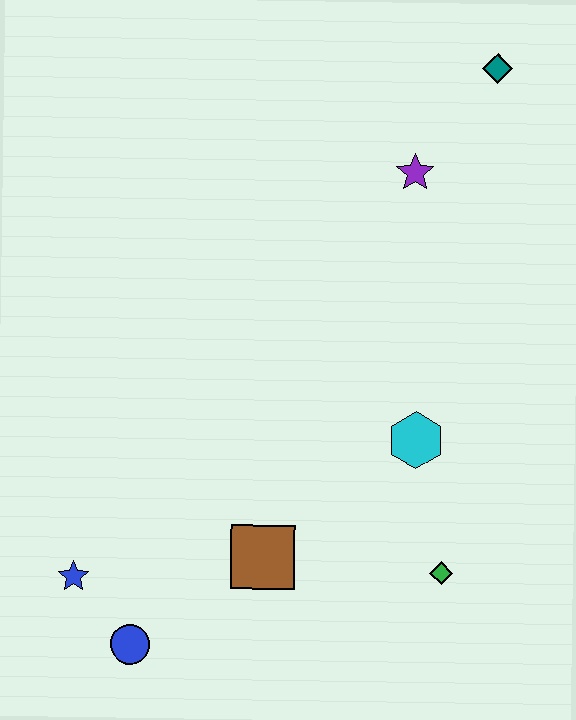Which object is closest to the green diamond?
The cyan hexagon is closest to the green diamond.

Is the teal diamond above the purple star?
Yes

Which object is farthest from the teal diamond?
The blue circle is farthest from the teal diamond.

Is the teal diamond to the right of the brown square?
Yes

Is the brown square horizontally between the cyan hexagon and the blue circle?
Yes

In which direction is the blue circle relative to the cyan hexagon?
The blue circle is to the left of the cyan hexagon.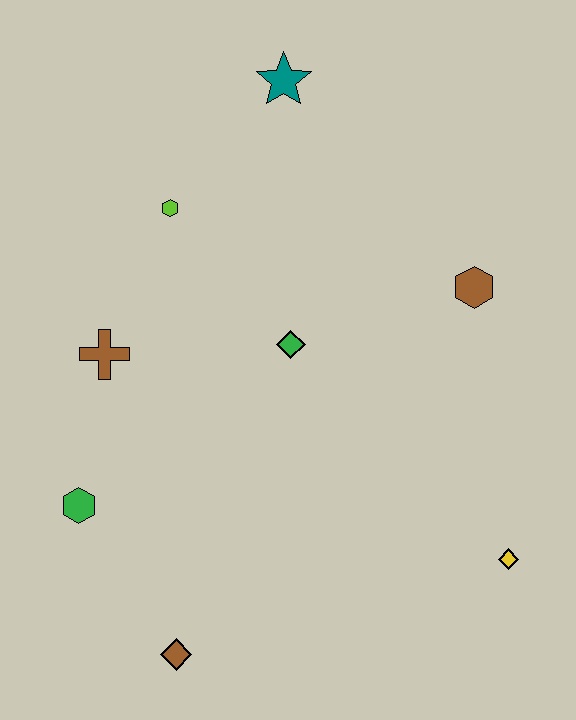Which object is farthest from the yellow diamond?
The teal star is farthest from the yellow diamond.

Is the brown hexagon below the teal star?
Yes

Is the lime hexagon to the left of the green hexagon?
No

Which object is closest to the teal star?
The lime hexagon is closest to the teal star.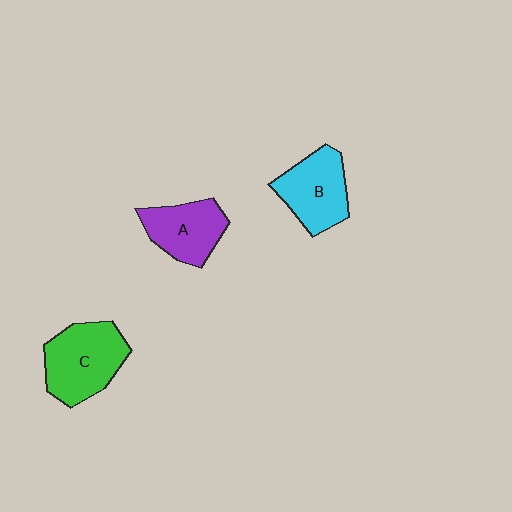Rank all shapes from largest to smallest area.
From largest to smallest: C (green), B (cyan), A (purple).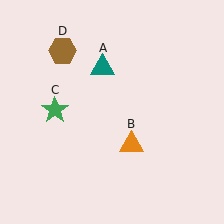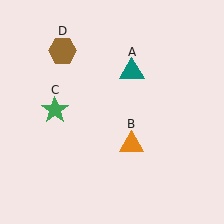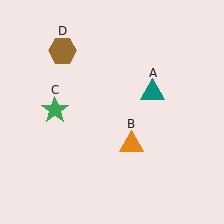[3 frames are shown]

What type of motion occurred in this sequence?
The teal triangle (object A) rotated clockwise around the center of the scene.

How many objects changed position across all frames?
1 object changed position: teal triangle (object A).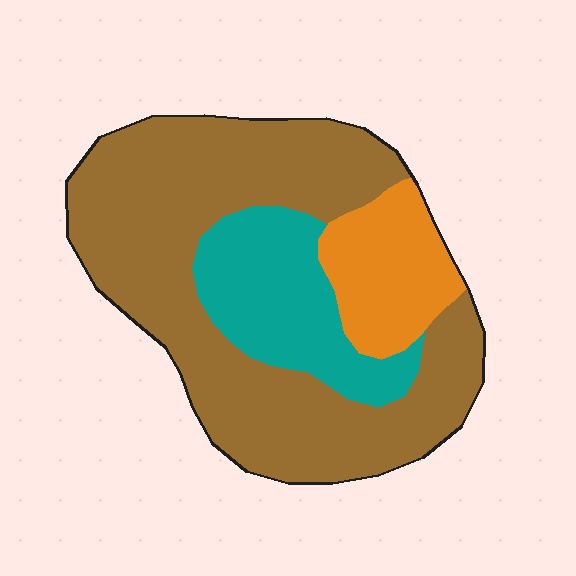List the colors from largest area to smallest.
From largest to smallest: brown, teal, orange.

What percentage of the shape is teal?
Teal covers 21% of the shape.